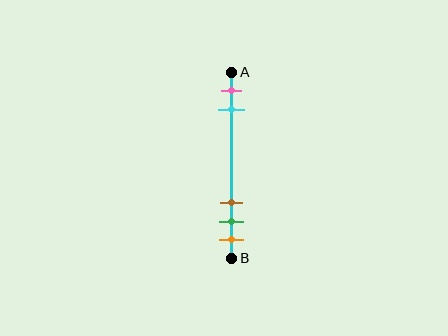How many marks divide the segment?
There are 5 marks dividing the segment.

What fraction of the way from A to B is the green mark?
The green mark is approximately 80% (0.8) of the way from A to B.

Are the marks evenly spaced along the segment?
No, the marks are not evenly spaced.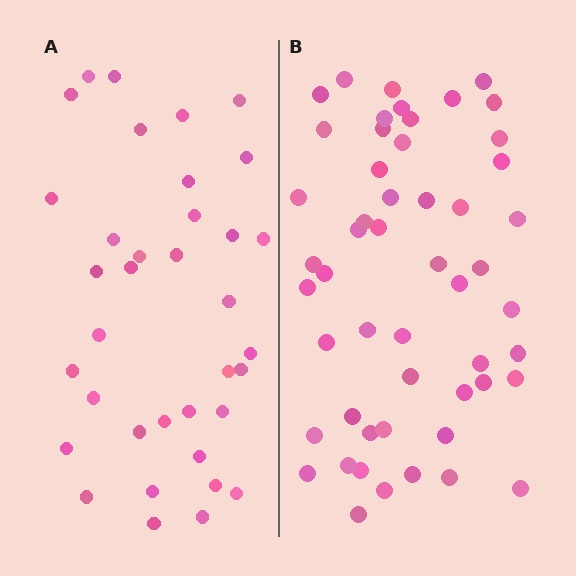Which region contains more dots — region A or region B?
Region B (the right region) has more dots.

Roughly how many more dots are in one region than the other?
Region B has approximately 15 more dots than region A.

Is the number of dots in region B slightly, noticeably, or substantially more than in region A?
Region B has noticeably more, but not dramatically so. The ratio is roughly 1.4 to 1.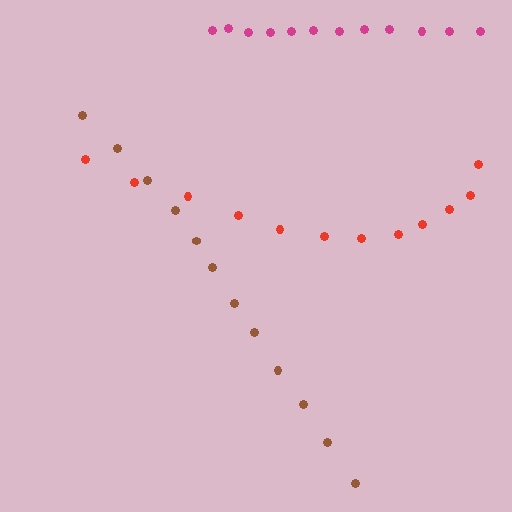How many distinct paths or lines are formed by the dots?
There are 3 distinct paths.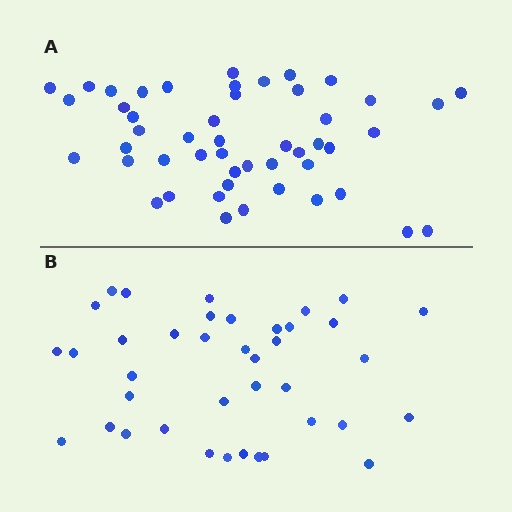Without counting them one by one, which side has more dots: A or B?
Region A (the top region) has more dots.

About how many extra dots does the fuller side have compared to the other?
Region A has roughly 10 or so more dots than region B.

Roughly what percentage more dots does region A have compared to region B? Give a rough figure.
About 25% more.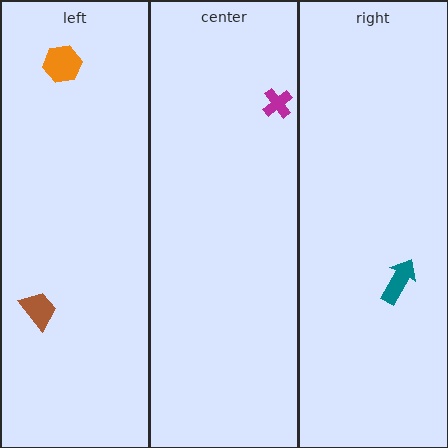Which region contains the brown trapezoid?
The left region.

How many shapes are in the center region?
1.